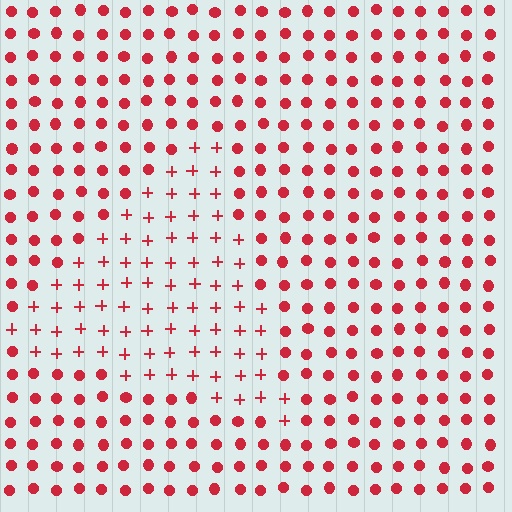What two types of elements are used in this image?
The image uses plus signs inside the triangle region and circles outside it.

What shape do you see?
I see a triangle.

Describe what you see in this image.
The image is filled with small red elements arranged in a uniform grid. A triangle-shaped region contains plus signs, while the surrounding area contains circles. The boundary is defined purely by the change in element shape.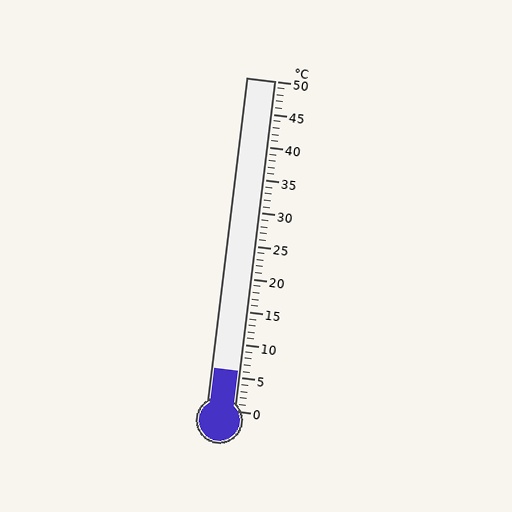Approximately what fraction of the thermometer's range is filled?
The thermometer is filled to approximately 10% of its range.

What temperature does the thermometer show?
The thermometer shows approximately 6°C.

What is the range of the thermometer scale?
The thermometer scale ranges from 0°C to 50°C.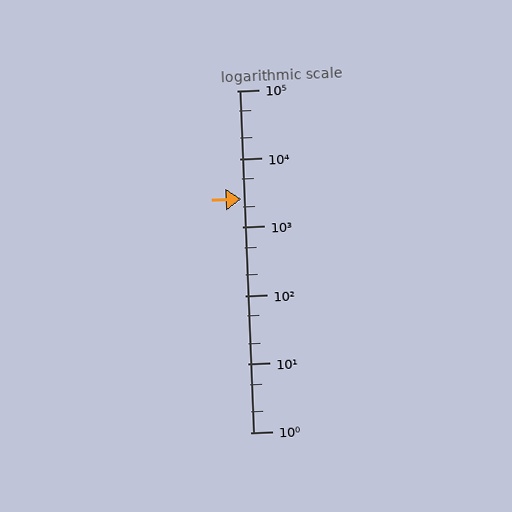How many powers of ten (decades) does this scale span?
The scale spans 5 decades, from 1 to 100000.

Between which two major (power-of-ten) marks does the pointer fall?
The pointer is between 1000 and 10000.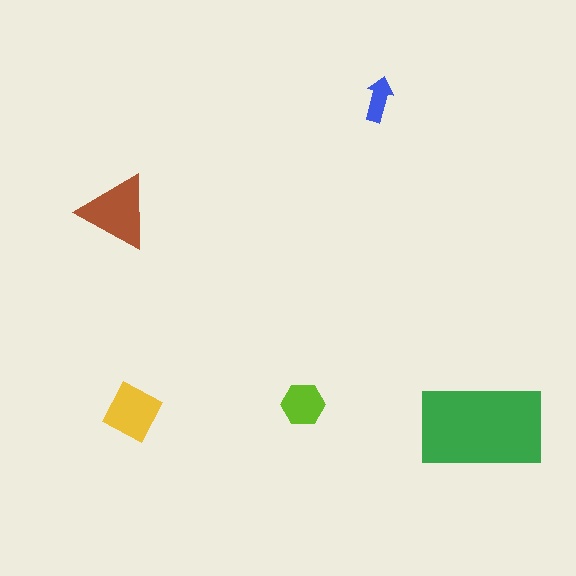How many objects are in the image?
There are 5 objects in the image.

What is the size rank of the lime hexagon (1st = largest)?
4th.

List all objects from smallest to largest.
The blue arrow, the lime hexagon, the yellow square, the brown triangle, the green rectangle.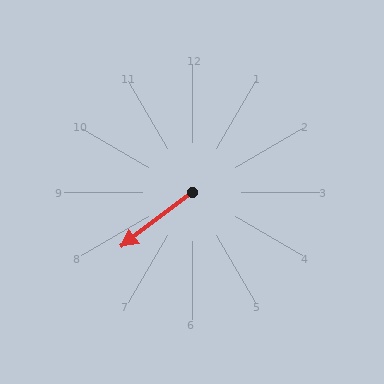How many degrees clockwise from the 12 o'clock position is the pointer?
Approximately 232 degrees.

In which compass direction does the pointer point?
Southwest.